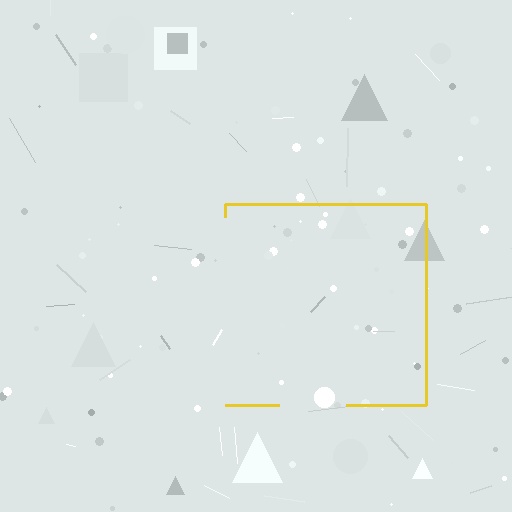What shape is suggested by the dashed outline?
The dashed outline suggests a square.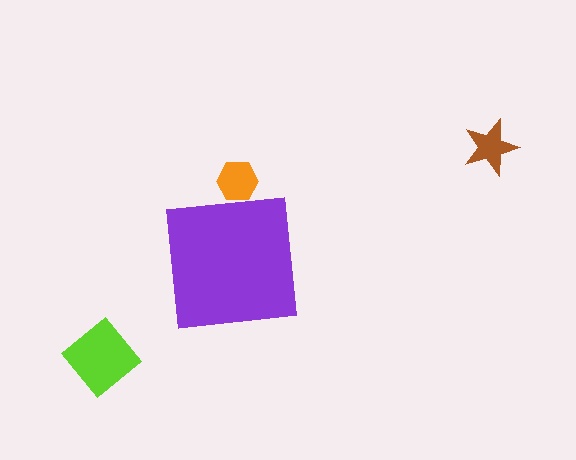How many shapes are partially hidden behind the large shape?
1 shape is partially hidden.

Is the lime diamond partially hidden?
No, the lime diamond is fully visible.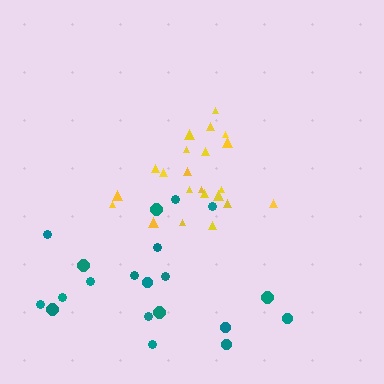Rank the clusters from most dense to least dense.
yellow, teal.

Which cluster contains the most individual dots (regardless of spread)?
Yellow (22).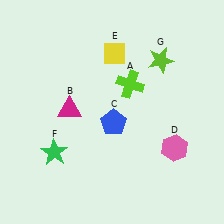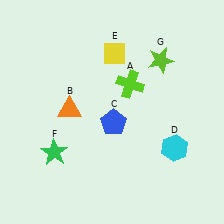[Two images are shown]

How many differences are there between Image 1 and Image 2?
There are 2 differences between the two images.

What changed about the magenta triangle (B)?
In Image 1, B is magenta. In Image 2, it changed to orange.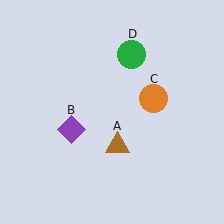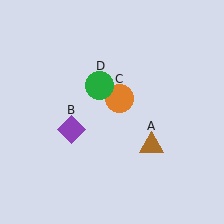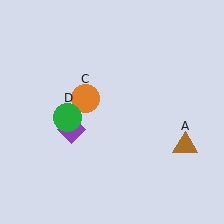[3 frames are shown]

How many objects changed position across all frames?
3 objects changed position: brown triangle (object A), orange circle (object C), green circle (object D).